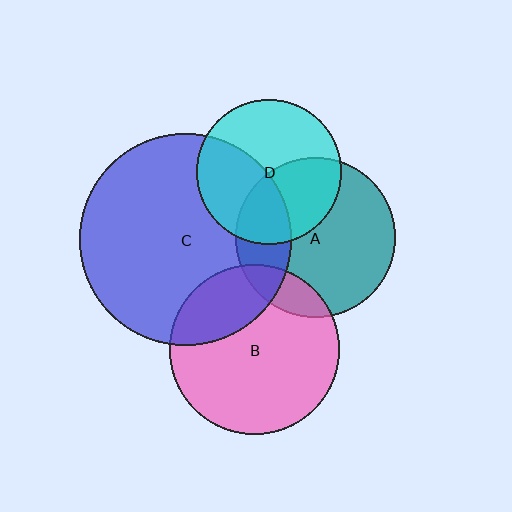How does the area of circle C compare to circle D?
Approximately 2.1 times.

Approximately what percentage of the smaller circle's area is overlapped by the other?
Approximately 40%.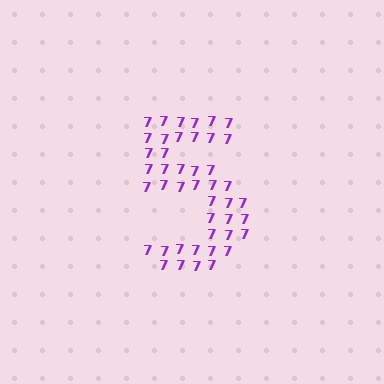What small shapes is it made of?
It is made of small digit 7's.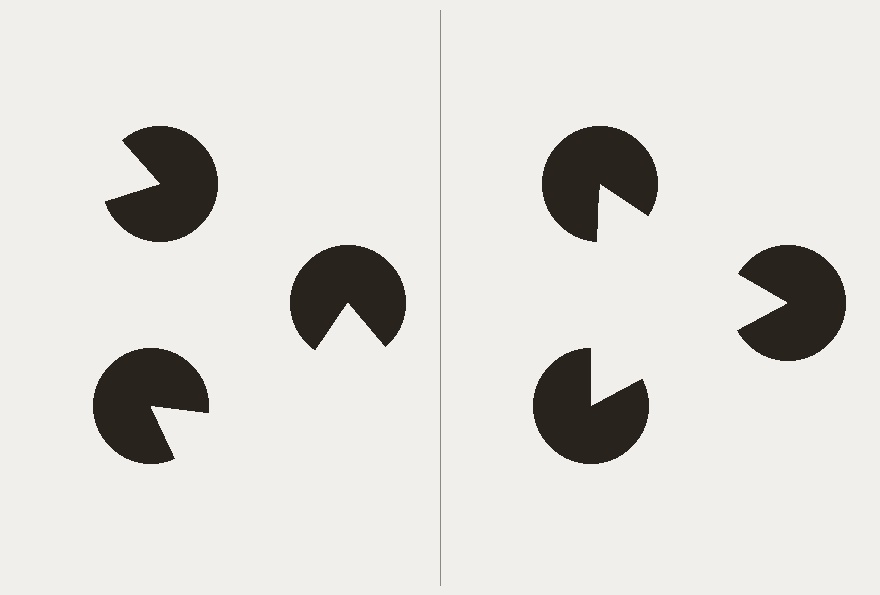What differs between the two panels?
The pac-man discs are positioned identically on both sides; only the wedge orientations differ. On the right they align to a triangle; on the left they are misaligned.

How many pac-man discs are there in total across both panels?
6 — 3 on each side.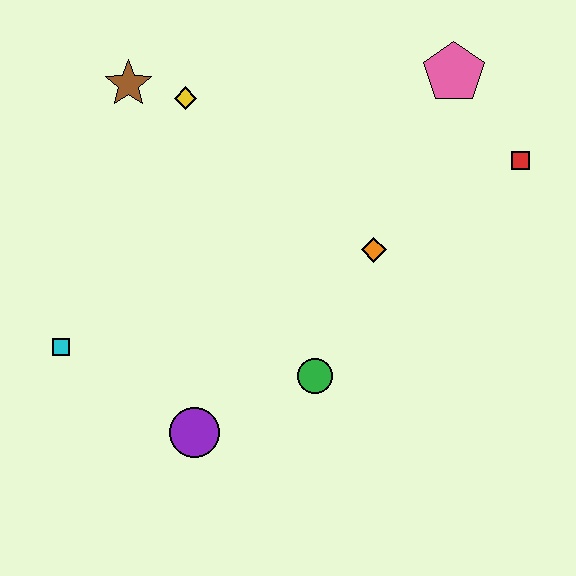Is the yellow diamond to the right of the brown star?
Yes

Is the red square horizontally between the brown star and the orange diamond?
No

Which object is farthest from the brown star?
The red square is farthest from the brown star.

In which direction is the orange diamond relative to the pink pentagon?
The orange diamond is below the pink pentagon.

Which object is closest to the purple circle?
The green circle is closest to the purple circle.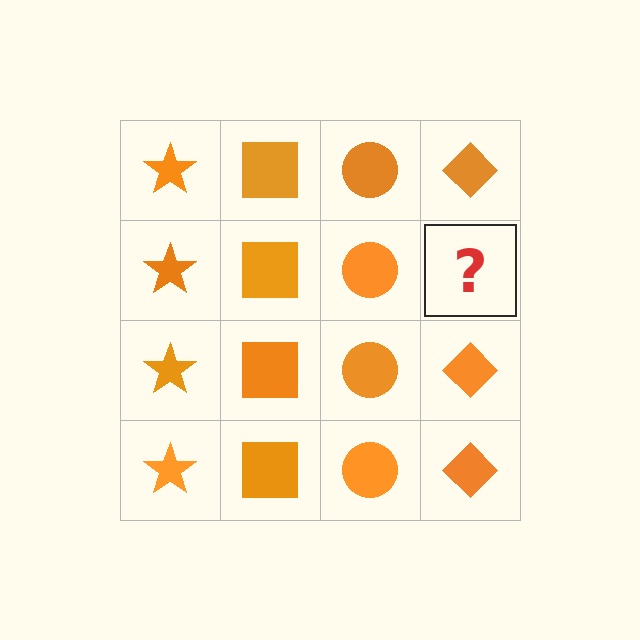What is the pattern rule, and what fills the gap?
The rule is that each column has a consistent shape. The gap should be filled with an orange diamond.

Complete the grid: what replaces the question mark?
The question mark should be replaced with an orange diamond.